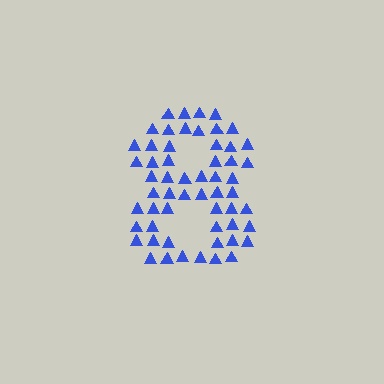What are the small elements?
The small elements are triangles.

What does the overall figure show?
The overall figure shows the digit 8.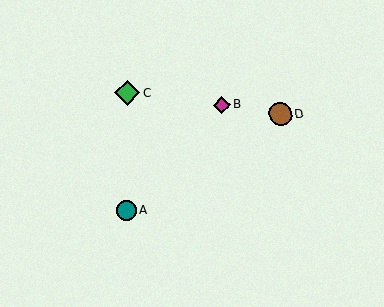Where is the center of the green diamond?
The center of the green diamond is at (127, 93).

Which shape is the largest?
The green diamond (labeled C) is the largest.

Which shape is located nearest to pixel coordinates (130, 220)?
The teal circle (labeled A) at (126, 210) is nearest to that location.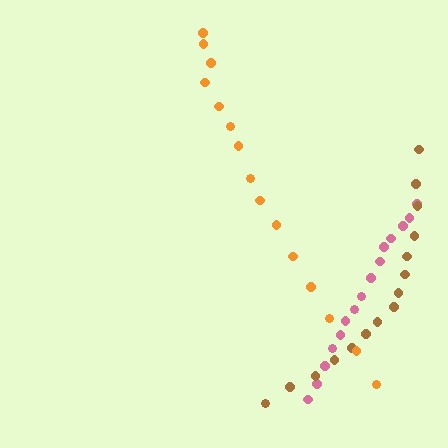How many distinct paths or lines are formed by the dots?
There are 3 distinct paths.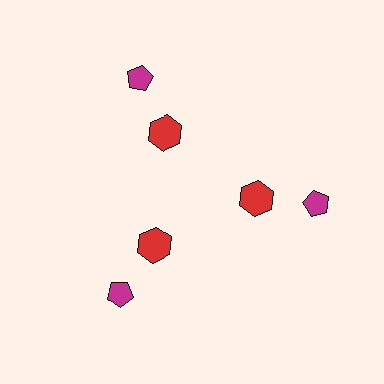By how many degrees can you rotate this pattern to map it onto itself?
The pattern maps onto itself every 120 degrees of rotation.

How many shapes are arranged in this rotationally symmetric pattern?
There are 6 shapes, arranged in 3 groups of 2.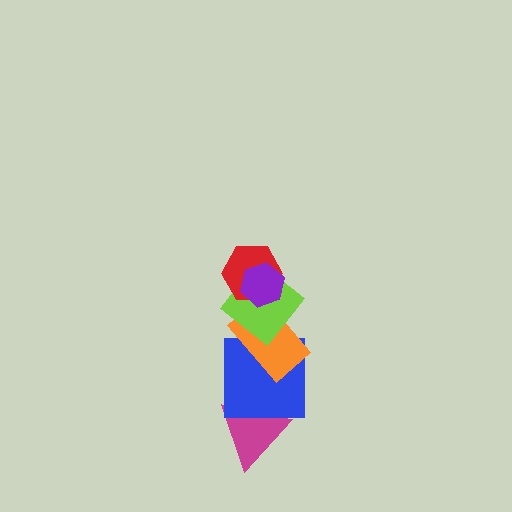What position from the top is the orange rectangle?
The orange rectangle is 4th from the top.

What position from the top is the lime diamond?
The lime diamond is 3rd from the top.